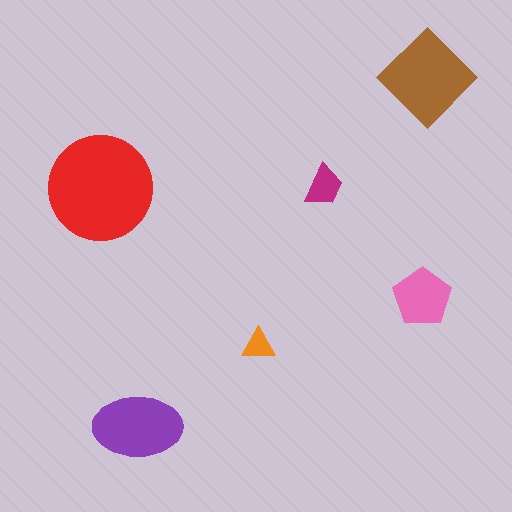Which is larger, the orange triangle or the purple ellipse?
The purple ellipse.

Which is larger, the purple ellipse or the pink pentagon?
The purple ellipse.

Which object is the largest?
The red circle.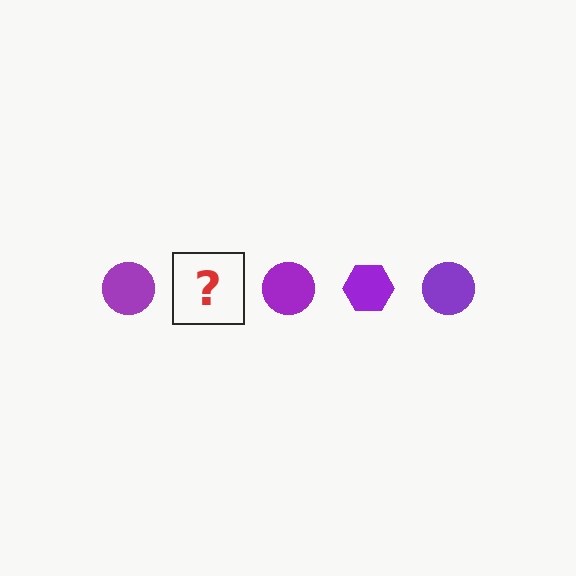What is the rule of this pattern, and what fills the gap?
The rule is that the pattern cycles through circle, hexagon shapes in purple. The gap should be filled with a purple hexagon.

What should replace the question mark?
The question mark should be replaced with a purple hexagon.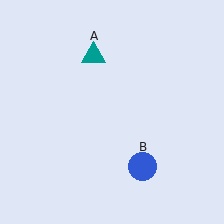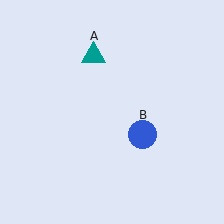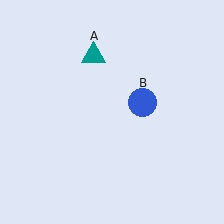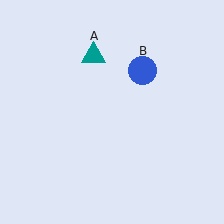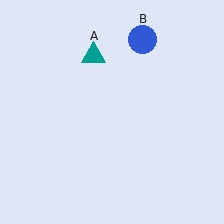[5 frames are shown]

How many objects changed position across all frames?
1 object changed position: blue circle (object B).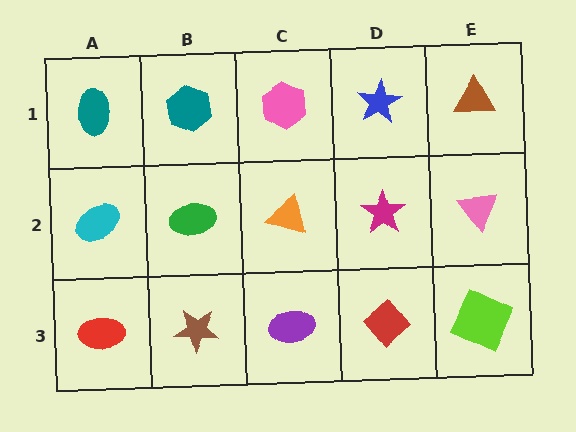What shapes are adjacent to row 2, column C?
A pink hexagon (row 1, column C), a purple ellipse (row 3, column C), a green ellipse (row 2, column B), a magenta star (row 2, column D).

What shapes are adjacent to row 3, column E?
A pink triangle (row 2, column E), a red diamond (row 3, column D).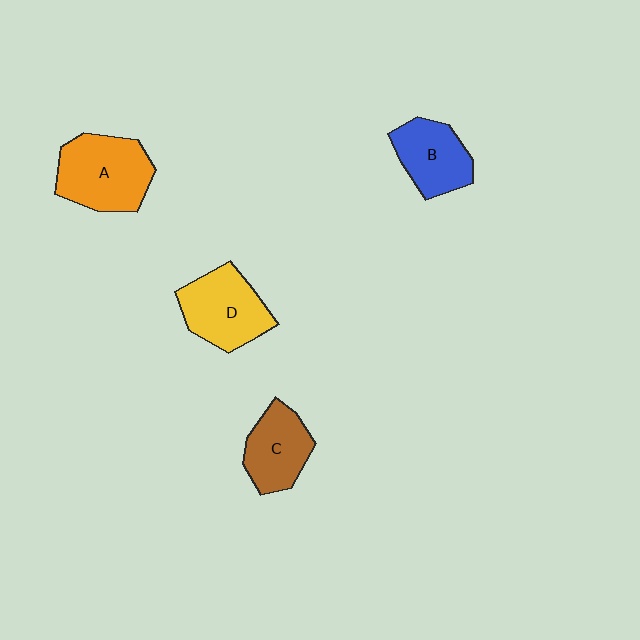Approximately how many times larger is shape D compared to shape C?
Approximately 1.2 times.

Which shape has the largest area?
Shape A (orange).